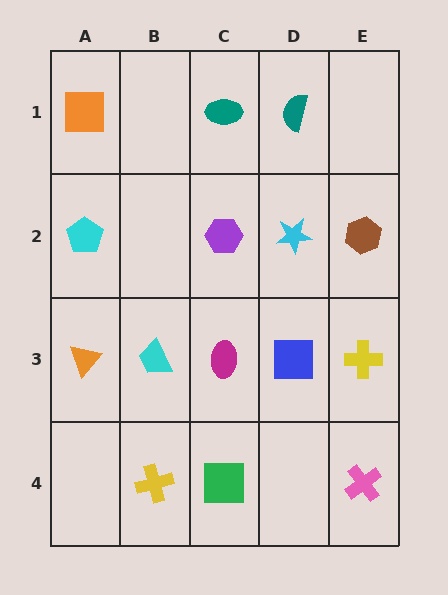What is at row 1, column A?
An orange square.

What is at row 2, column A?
A cyan pentagon.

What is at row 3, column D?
A blue square.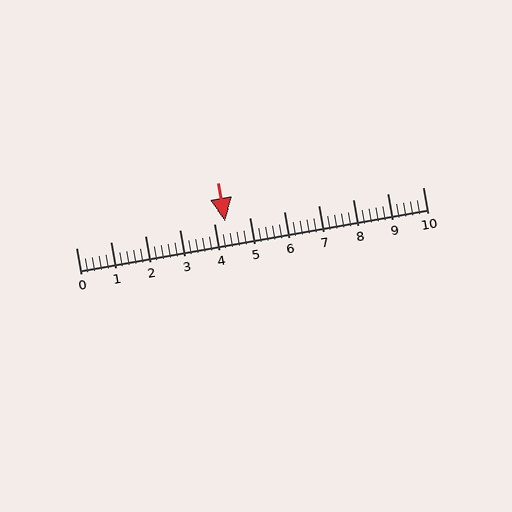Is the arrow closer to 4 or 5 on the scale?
The arrow is closer to 4.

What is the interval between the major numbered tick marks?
The major tick marks are spaced 1 units apart.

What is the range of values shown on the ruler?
The ruler shows values from 0 to 10.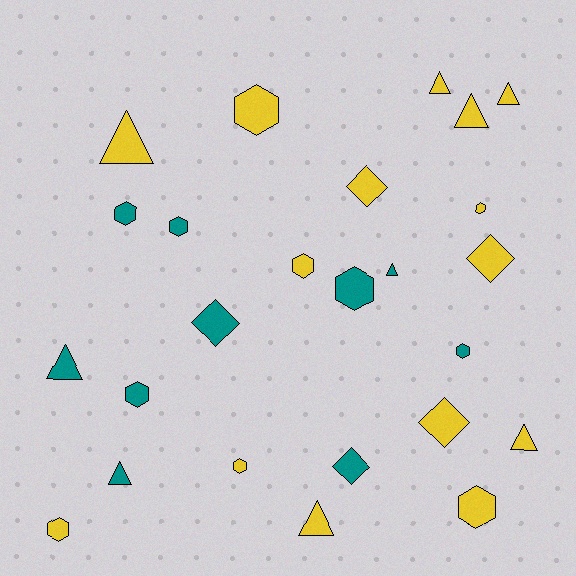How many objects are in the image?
There are 25 objects.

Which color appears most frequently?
Yellow, with 15 objects.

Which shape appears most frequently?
Hexagon, with 11 objects.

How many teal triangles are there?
There are 3 teal triangles.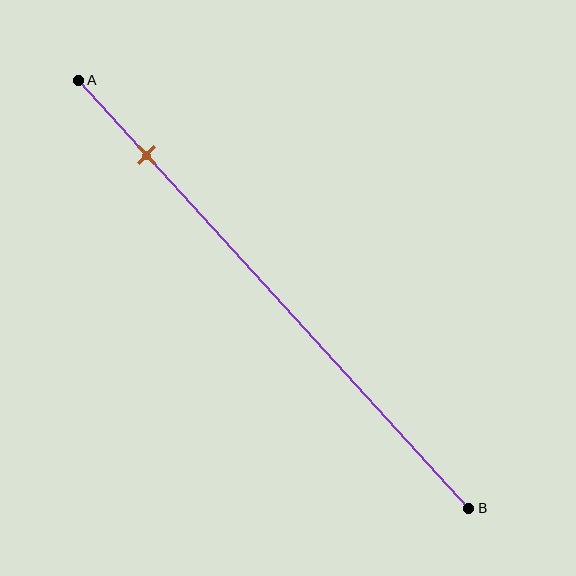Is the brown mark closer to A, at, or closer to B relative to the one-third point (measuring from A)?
The brown mark is closer to point A than the one-third point of segment AB.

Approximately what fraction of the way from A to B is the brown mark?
The brown mark is approximately 20% of the way from A to B.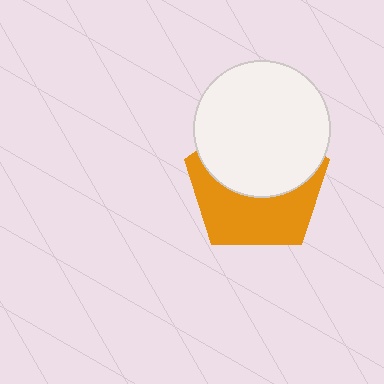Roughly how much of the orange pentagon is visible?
About half of it is visible (roughly 49%).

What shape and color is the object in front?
The object in front is a white circle.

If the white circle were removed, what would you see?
You would see the complete orange pentagon.